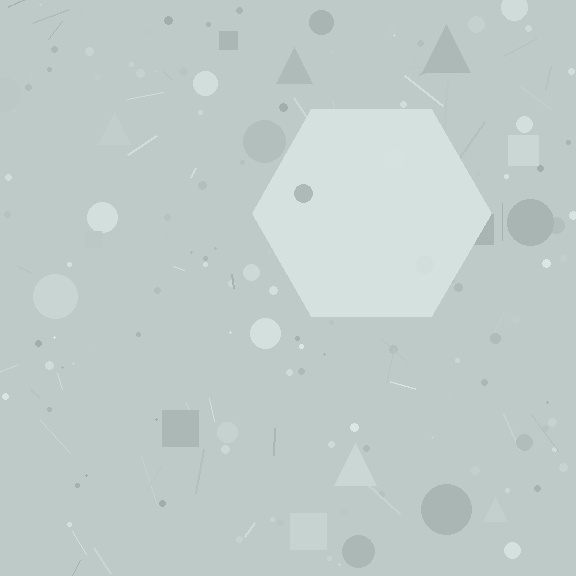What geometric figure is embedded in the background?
A hexagon is embedded in the background.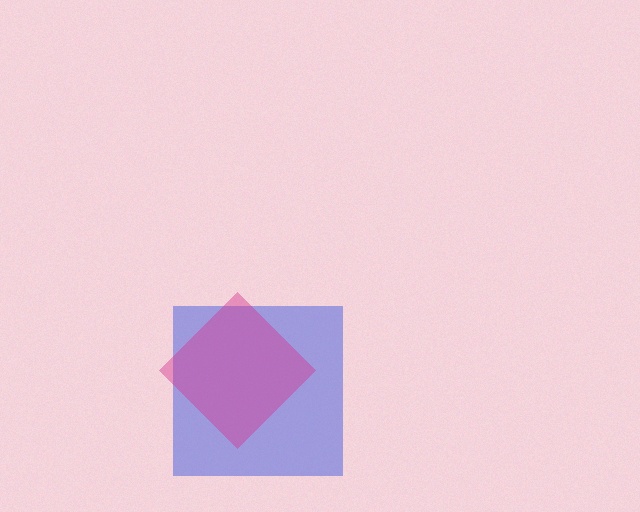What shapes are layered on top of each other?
The layered shapes are: a blue square, a magenta diamond.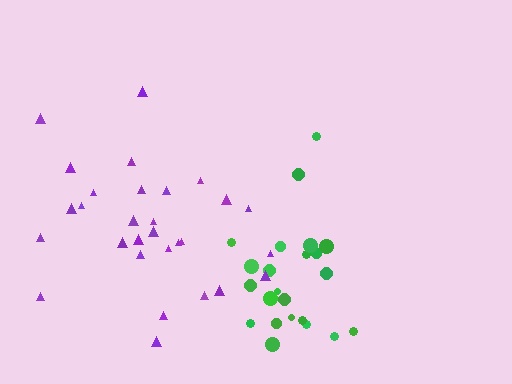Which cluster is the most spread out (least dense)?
Purple.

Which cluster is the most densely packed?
Green.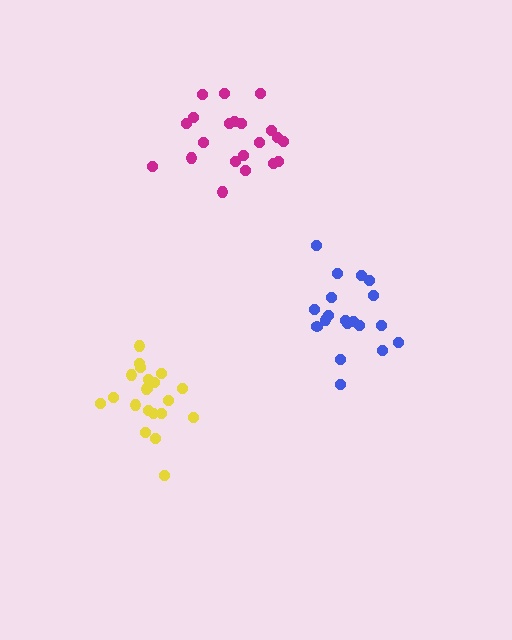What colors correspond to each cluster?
The clusters are colored: blue, magenta, yellow.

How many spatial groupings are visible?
There are 3 spatial groupings.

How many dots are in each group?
Group 1: 19 dots, Group 2: 21 dots, Group 3: 21 dots (61 total).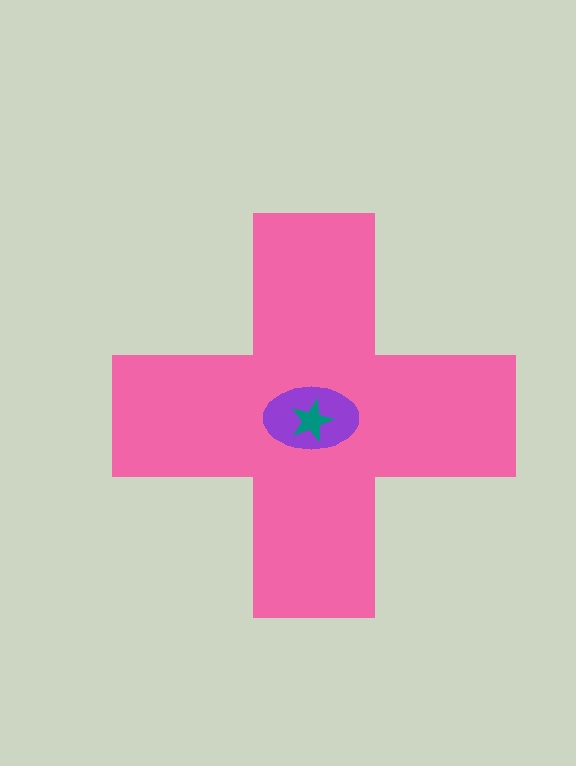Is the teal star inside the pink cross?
Yes.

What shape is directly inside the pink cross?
The purple ellipse.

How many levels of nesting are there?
3.